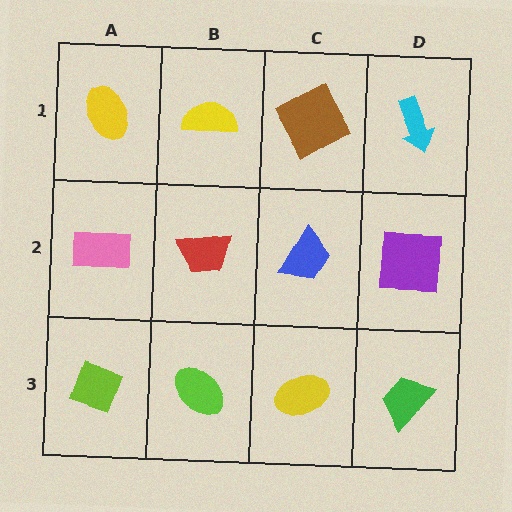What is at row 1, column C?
A brown square.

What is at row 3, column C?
A yellow ellipse.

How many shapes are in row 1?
4 shapes.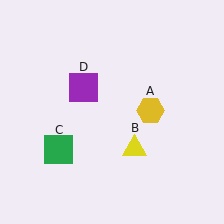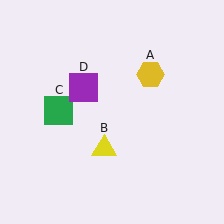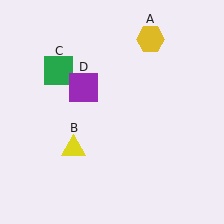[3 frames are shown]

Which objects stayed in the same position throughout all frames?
Purple square (object D) remained stationary.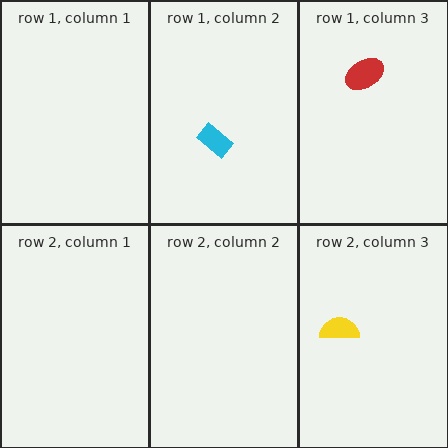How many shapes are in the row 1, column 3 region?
1.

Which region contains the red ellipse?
The row 1, column 3 region.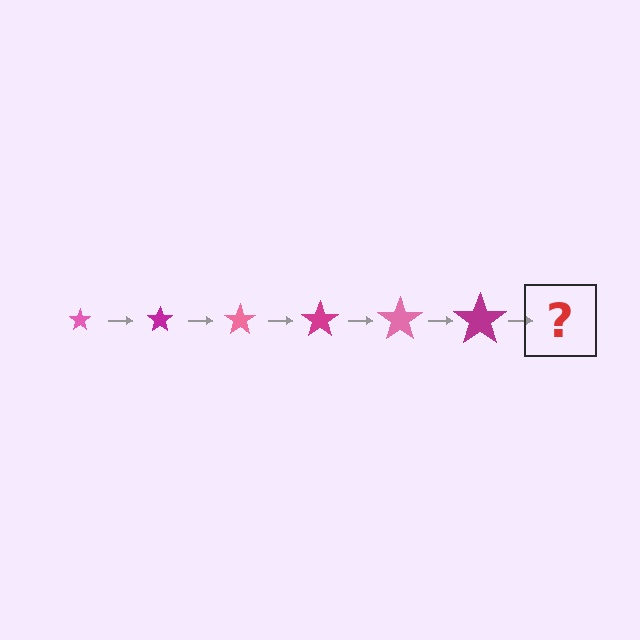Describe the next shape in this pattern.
It should be a pink star, larger than the previous one.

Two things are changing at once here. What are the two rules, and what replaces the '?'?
The two rules are that the star grows larger each step and the color cycles through pink and magenta. The '?' should be a pink star, larger than the previous one.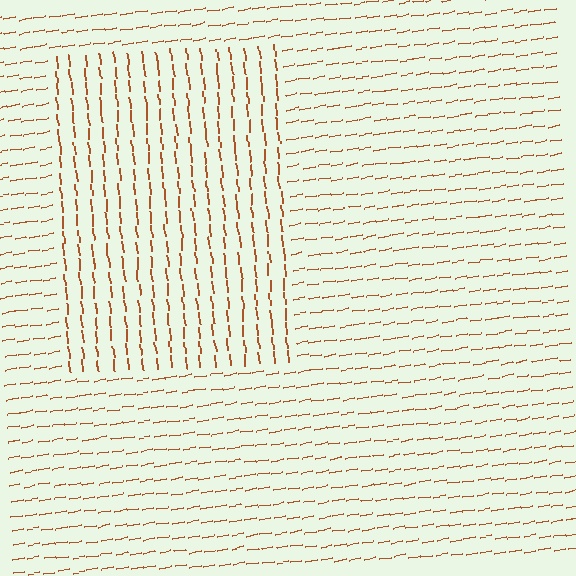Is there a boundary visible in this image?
Yes, there is a texture boundary formed by a change in line orientation.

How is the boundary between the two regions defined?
The boundary is defined purely by a change in line orientation (approximately 86 degrees difference). All lines are the same color and thickness.